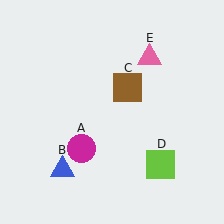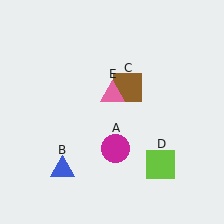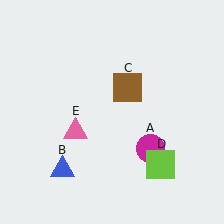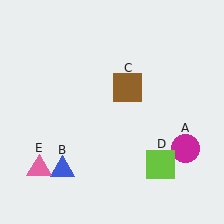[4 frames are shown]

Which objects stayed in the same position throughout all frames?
Blue triangle (object B) and brown square (object C) and lime square (object D) remained stationary.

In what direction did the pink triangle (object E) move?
The pink triangle (object E) moved down and to the left.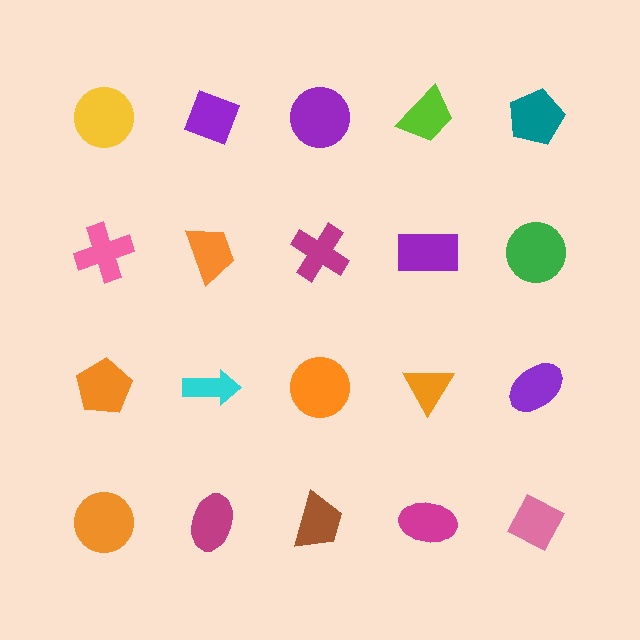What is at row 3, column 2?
A cyan arrow.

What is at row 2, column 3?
A magenta cross.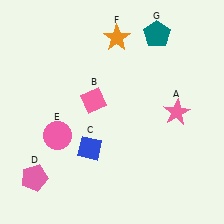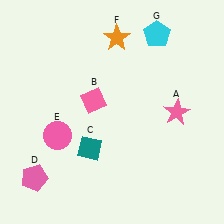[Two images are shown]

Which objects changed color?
C changed from blue to teal. G changed from teal to cyan.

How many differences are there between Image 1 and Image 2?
There are 2 differences between the two images.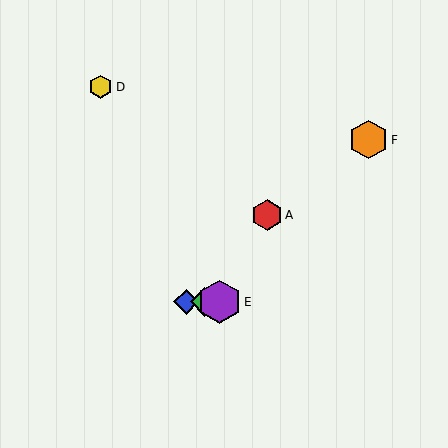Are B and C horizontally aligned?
Yes, both are at y≈302.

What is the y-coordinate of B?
Object B is at y≈302.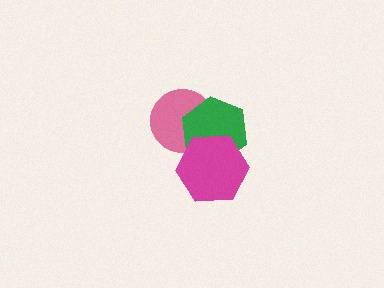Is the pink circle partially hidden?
Yes, it is partially covered by another shape.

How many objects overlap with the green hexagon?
2 objects overlap with the green hexagon.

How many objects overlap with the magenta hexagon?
2 objects overlap with the magenta hexagon.